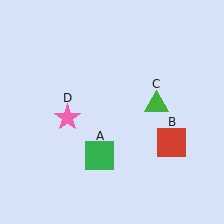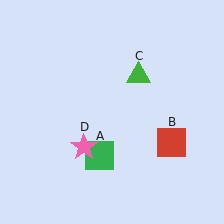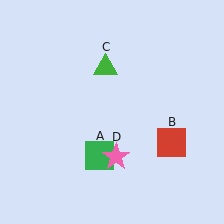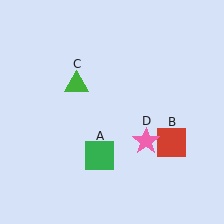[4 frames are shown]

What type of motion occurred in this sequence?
The green triangle (object C), pink star (object D) rotated counterclockwise around the center of the scene.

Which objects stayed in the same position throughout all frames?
Green square (object A) and red square (object B) remained stationary.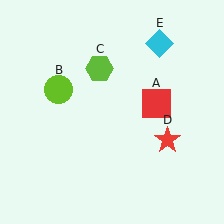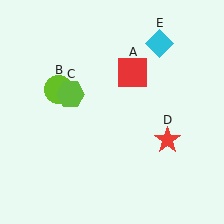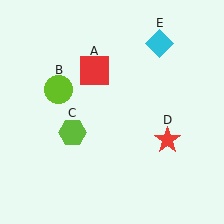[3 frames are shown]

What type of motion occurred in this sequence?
The red square (object A), lime hexagon (object C) rotated counterclockwise around the center of the scene.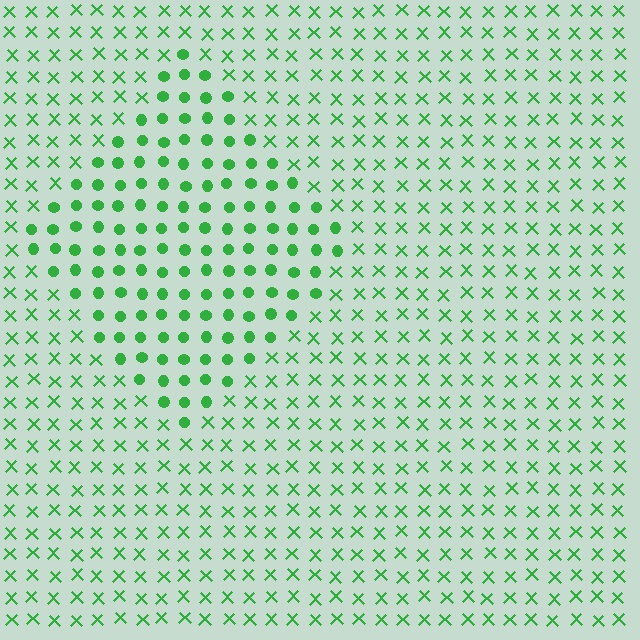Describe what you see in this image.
The image is filled with small green elements arranged in a uniform grid. A diamond-shaped region contains circles, while the surrounding area contains X marks. The boundary is defined purely by the change in element shape.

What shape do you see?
I see a diamond.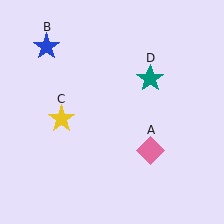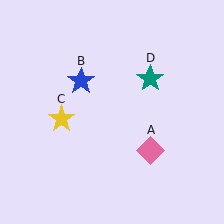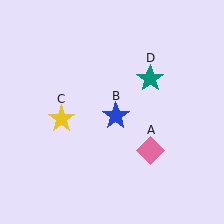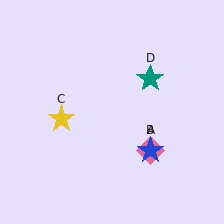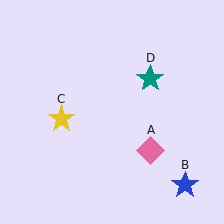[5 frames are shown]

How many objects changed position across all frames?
1 object changed position: blue star (object B).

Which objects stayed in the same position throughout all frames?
Pink diamond (object A) and yellow star (object C) and teal star (object D) remained stationary.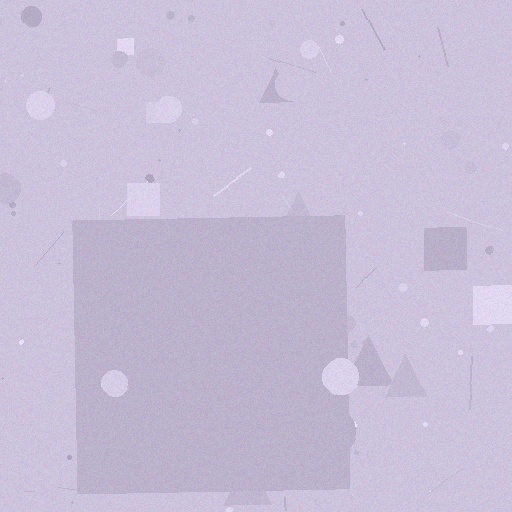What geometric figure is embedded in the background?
A square is embedded in the background.